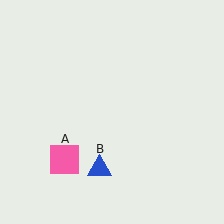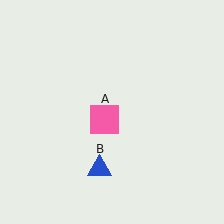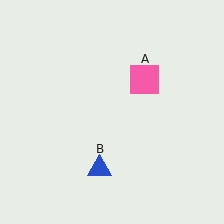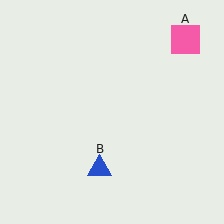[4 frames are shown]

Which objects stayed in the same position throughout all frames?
Blue triangle (object B) remained stationary.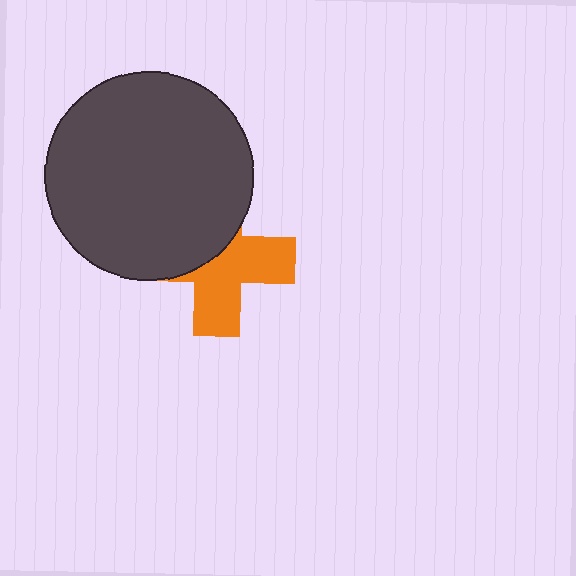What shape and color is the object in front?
The object in front is a dark gray circle.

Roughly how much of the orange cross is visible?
About half of it is visible (roughly 54%).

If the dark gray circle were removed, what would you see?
You would see the complete orange cross.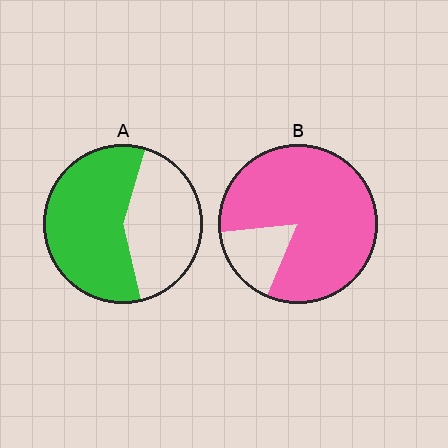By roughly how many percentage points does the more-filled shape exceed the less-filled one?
By roughly 25 percentage points (B over A).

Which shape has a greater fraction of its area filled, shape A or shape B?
Shape B.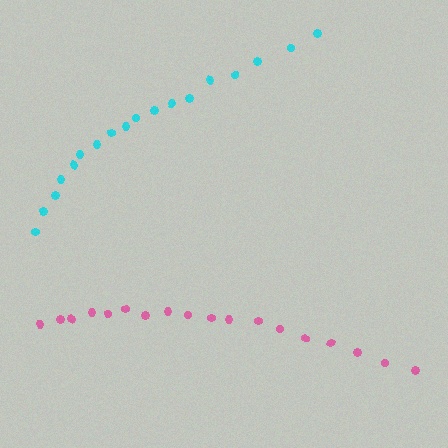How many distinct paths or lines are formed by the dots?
There are 2 distinct paths.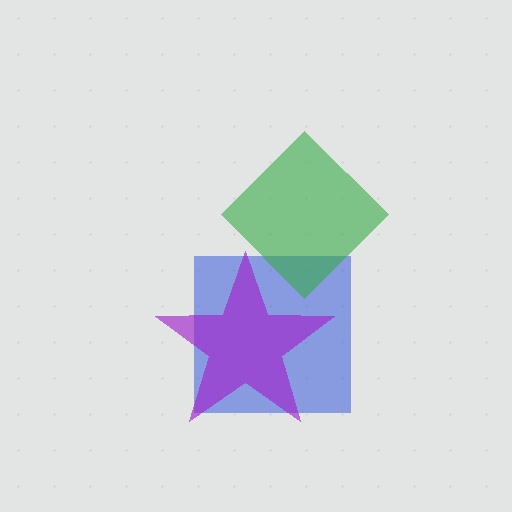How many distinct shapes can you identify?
There are 3 distinct shapes: a blue square, a green diamond, a purple star.